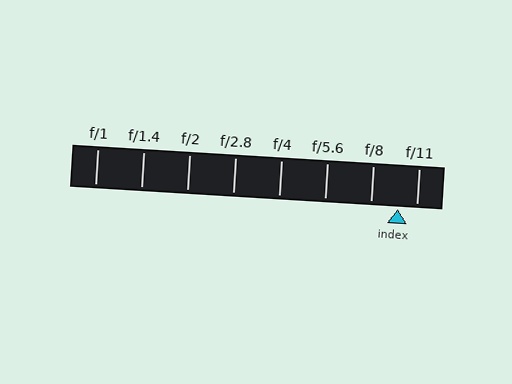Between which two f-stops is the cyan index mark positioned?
The index mark is between f/8 and f/11.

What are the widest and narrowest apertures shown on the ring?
The widest aperture shown is f/1 and the narrowest is f/11.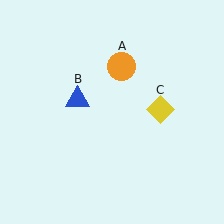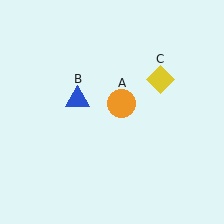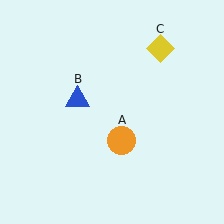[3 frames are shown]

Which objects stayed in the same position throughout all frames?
Blue triangle (object B) remained stationary.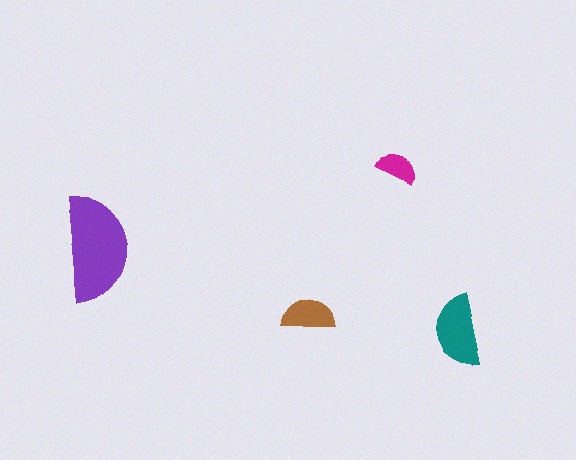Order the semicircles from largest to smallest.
the purple one, the teal one, the brown one, the magenta one.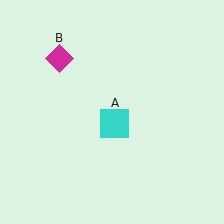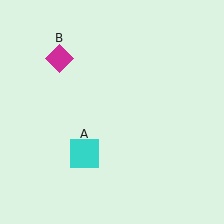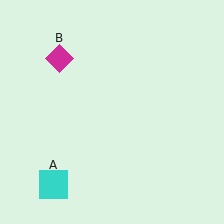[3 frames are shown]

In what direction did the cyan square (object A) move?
The cyan square (object A) moved down and to the left.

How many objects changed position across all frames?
1 object changed position: cyan square (object A).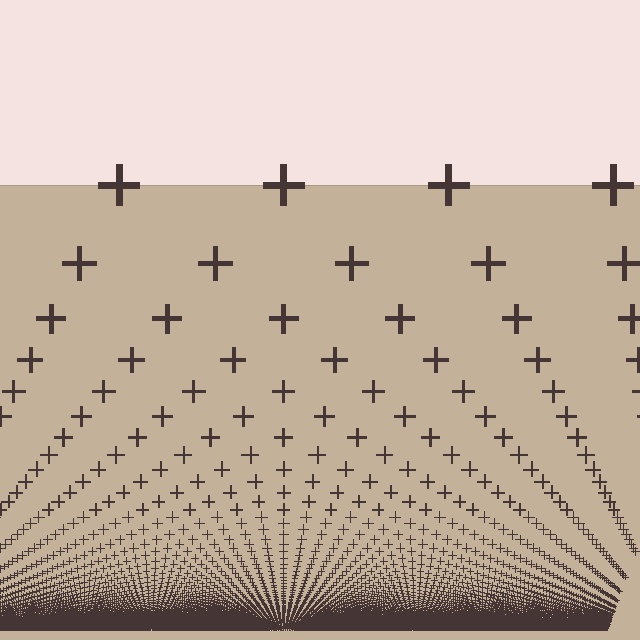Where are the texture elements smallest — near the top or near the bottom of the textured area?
Near the bottom.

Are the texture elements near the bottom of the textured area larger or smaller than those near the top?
Smaller. The gradient is inverted — elements near the bottom are smaller and denser.